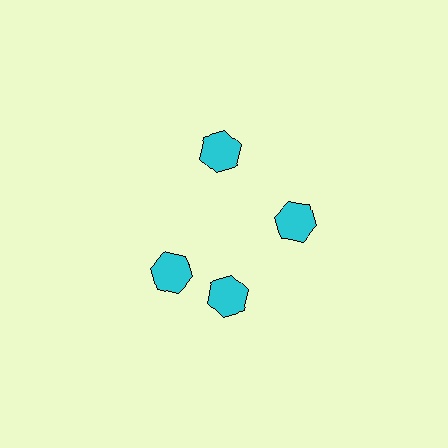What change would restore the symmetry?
The symmetry would be restored by rotating it back into even spacing with its neighbors so that all 4 hexagons sit at equal angles and equal distance from the center.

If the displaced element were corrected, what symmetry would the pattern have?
It would have 4-fold rotational symmetry — the pattern would map onto itself every 90 degrees.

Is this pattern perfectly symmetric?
No. The 4 cyan hexagons are arranged in a ring, but one element near the 9 o'clock position is rotated out of alignment along the ring, breaking the 4-fold rotational symmetry.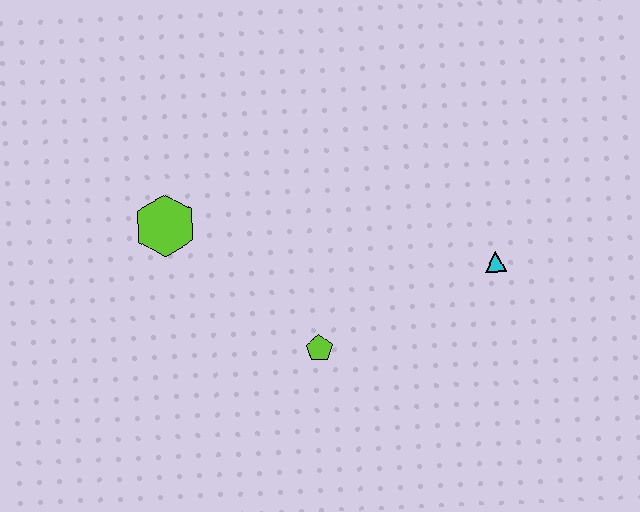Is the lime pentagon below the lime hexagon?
Yes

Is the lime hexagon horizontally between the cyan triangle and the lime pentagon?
No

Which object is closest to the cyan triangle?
The lime pentagon is closest to the cyan triangle.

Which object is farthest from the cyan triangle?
The lime hexagon is farthest from the cyan triangle.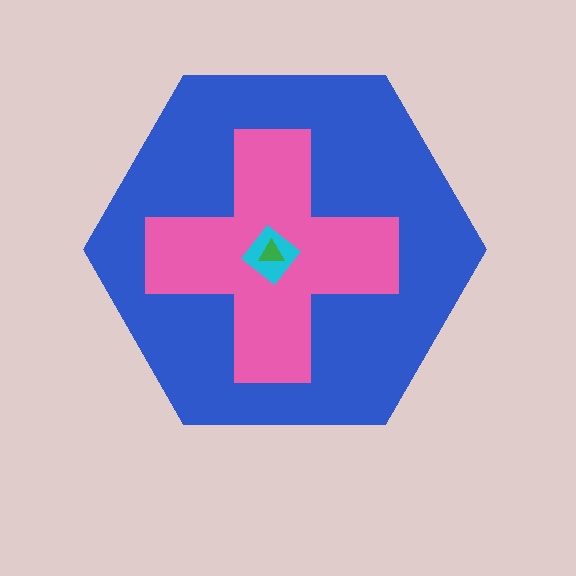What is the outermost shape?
The blue hexagon.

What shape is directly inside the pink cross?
The cyan diamond.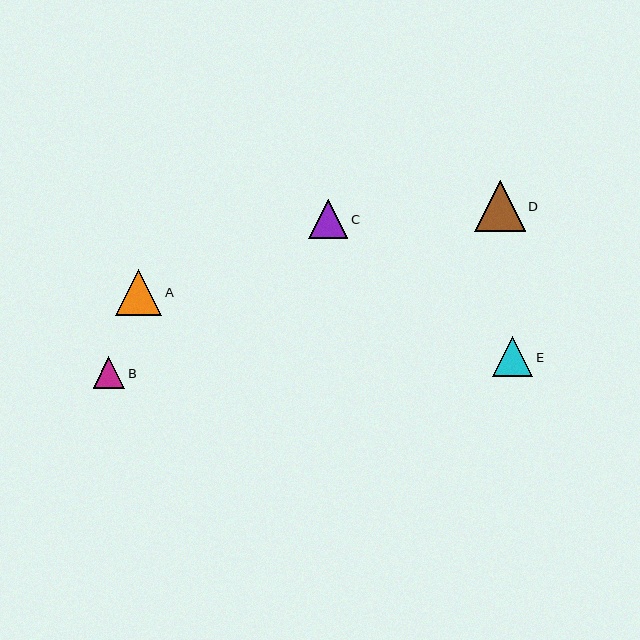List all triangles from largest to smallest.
From largest to smallest: D, A, E, C, B.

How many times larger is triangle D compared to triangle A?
Triangle D is approximately 1.1 times the size of triangle A.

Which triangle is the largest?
Triangle D is the largest with a size of approximately 50 pixels.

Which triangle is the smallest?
Triangle B is the smallest with a size of approximately 31 pixels.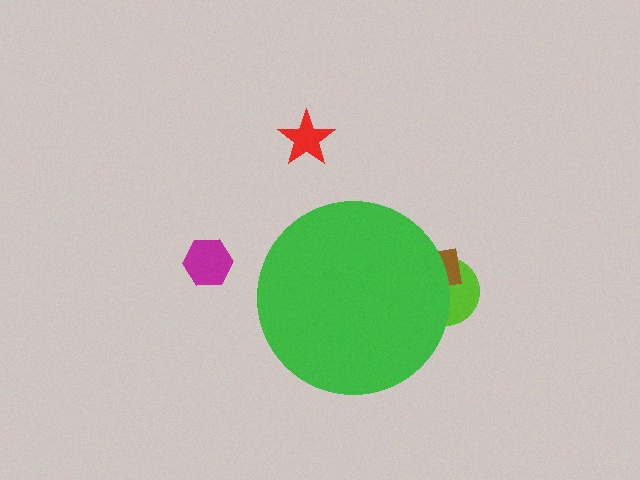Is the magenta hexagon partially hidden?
No, the magenta hexagon is fully visible.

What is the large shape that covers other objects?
A green circle.